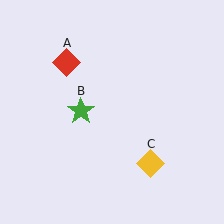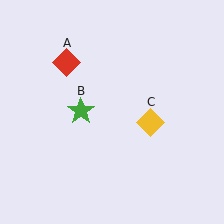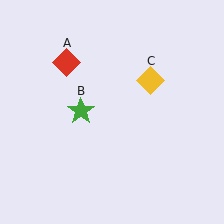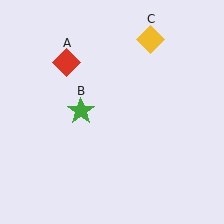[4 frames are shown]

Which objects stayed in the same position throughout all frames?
Red diamond (object A) and green star (object B) remained stationary.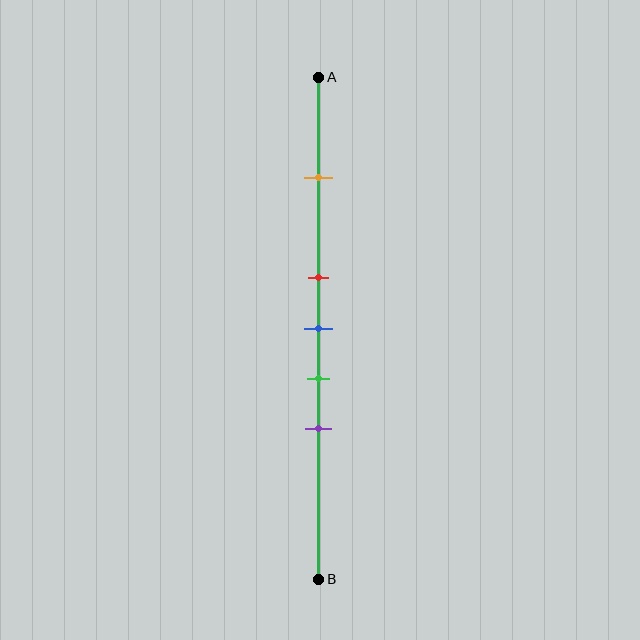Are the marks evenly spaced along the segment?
No, the marks are not evenly spaced.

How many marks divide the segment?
There are 5 marks dividing the segment.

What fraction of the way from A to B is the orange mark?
The orange mark is approximately 20% (0.2) of the way from A to B.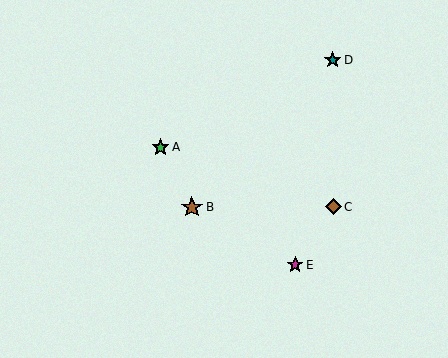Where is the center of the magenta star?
The center of the magenta star is at (295, 265).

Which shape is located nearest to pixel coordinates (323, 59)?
The teal star (labeled D) at (333, 60) is nearest to that location.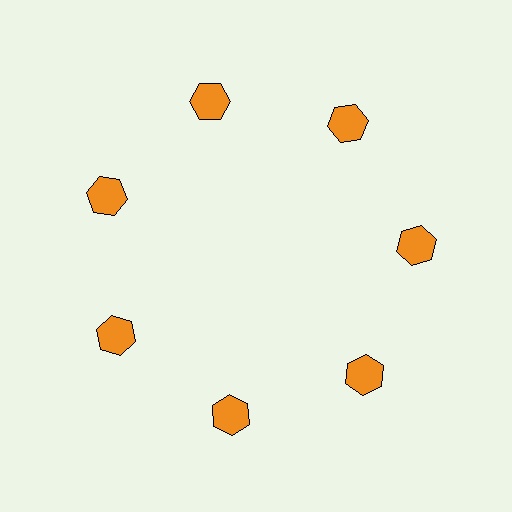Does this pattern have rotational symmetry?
Yes, this pattern has 7-fold rotational symmetry. It looks the same after rotating 51 degrees around the center.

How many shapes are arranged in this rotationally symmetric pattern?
There are 7 shapes, arranged in 7 groups of 1.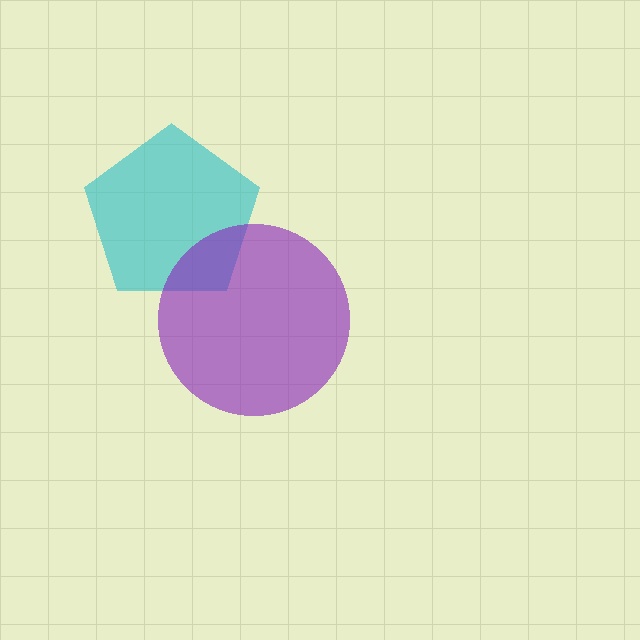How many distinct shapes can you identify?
There are 2 distinct shapes: a cyan pentagon, a purple circle.